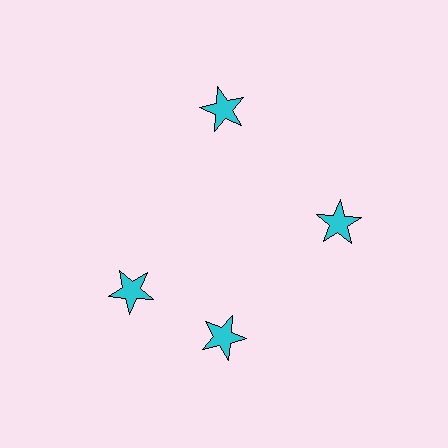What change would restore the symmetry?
The symmetry would be restored by rotating it back into even spacing with its neighbors so that all 4 stars sit at equal angles and equal distance from the center.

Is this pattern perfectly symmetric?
No. The 4 cyan stars are arranged in a ring, but one element near the 9 o'clock position is rotated out of alignment along the ring, breaking the 4-fold rotational symmetry.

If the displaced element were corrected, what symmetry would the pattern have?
It would have 4-fold rotational symmetry — the pattern would map onto itself every 90 degrees.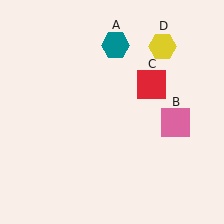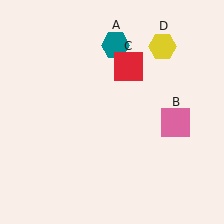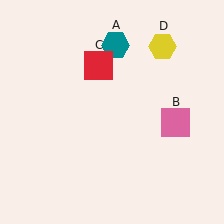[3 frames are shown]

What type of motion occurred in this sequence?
The red square (object C) rotated counterclockwise around the center of the scene.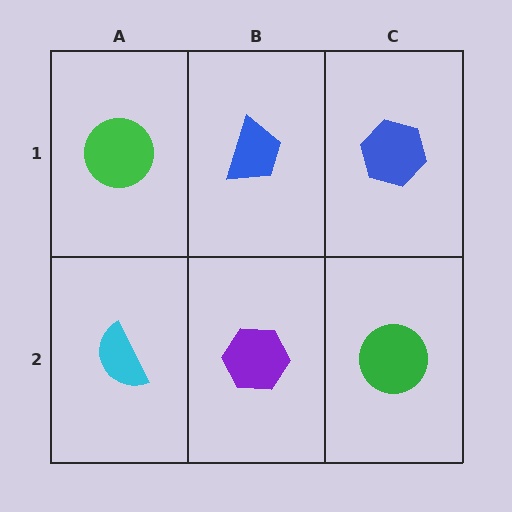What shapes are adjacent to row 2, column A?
A green circle (row 1, column A), a purple hexagon (row 2, column B).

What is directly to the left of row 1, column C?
A blue trapezoid.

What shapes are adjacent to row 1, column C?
A green circle (row 2, column C), a blue trapezoid (row 1, column B).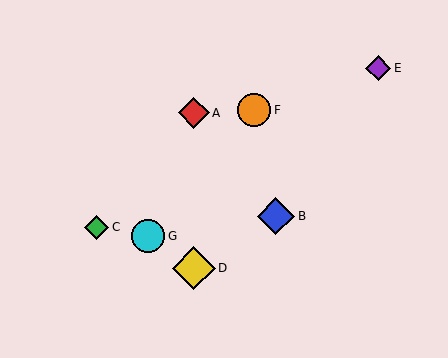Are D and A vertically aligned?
Yes, both are at x≈194.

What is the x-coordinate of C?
Object C is at x≈97.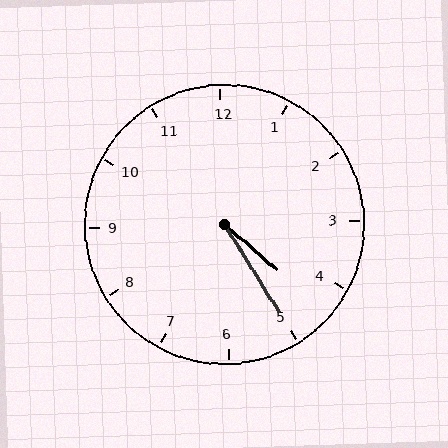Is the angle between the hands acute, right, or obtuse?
It is acute.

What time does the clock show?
4:25.